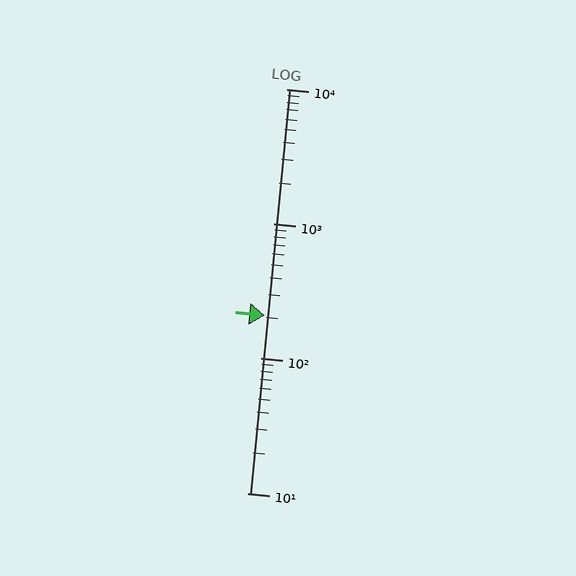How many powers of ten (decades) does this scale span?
The scale spans 3 decades, from 10 to 10000.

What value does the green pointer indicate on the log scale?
The pointer indicates approximately 210.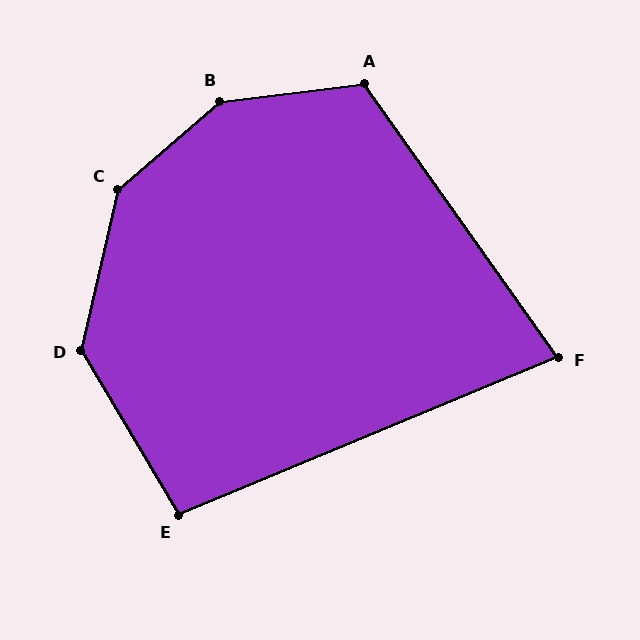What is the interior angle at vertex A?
Approximately 118 degrees (obtuse).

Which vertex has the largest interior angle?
B, at approximately 146 degrees.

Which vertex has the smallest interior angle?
F, at approximately 77 degrees.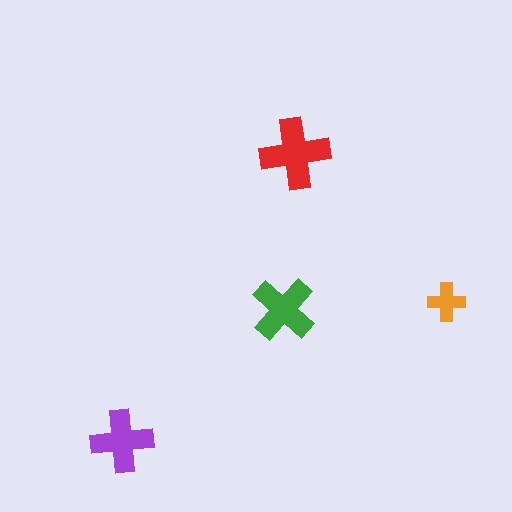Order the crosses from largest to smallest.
the red one, the green one, the purple one, the orange one.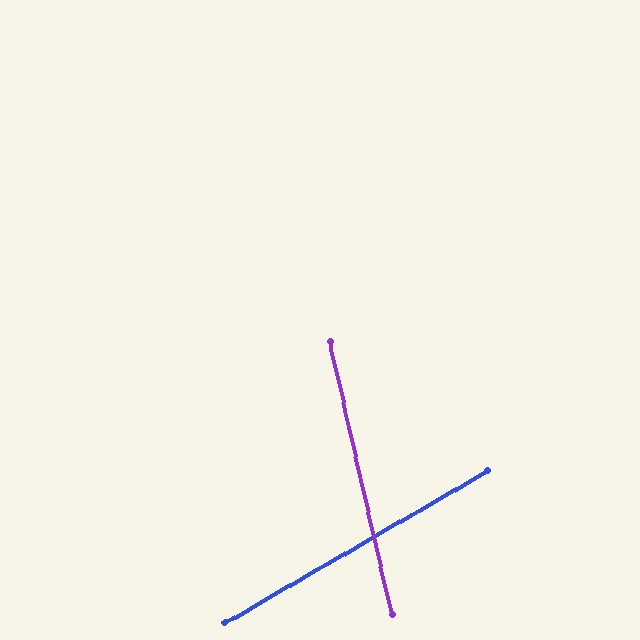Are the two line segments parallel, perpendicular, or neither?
Neither parallel nor perpendicular — they differ by about 73°.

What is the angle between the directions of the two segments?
Approximately 73 degrees.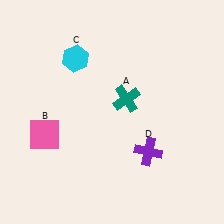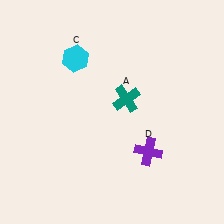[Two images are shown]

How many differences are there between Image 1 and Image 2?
There is 1 difference between the two images.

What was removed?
The pink square (B) was removed in Image 2.